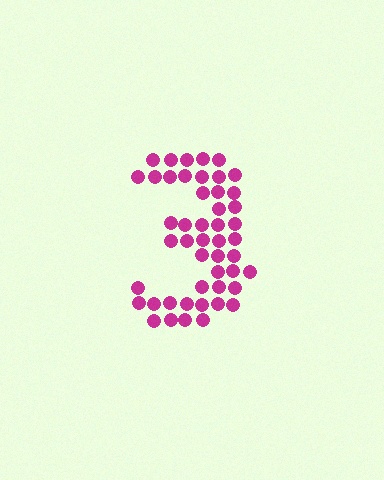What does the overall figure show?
The overall figure shows the digit 3.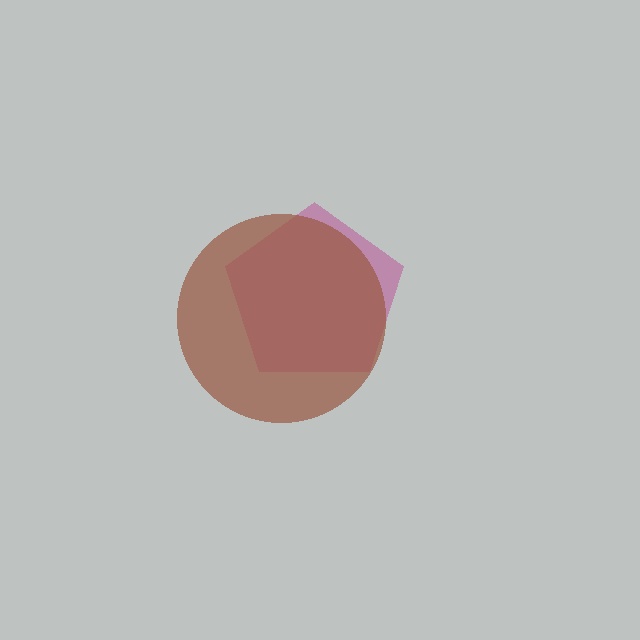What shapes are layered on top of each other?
The layered shapes are: a magenta pentagon, a brown circle.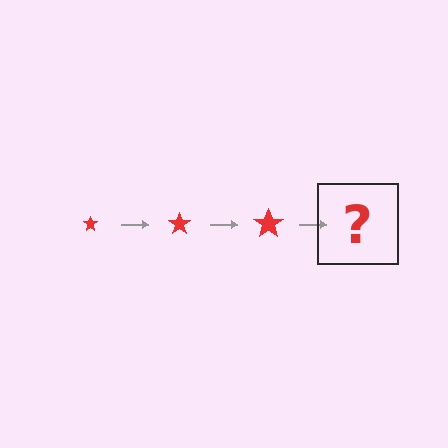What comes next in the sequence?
The next element should be a red star, larger than the previous one.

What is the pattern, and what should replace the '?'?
The pattern is that the star gets progressively larger each step. The '?' should be a red star, larger than the previous one.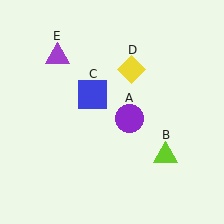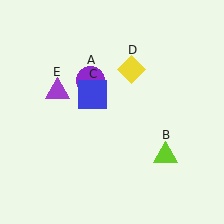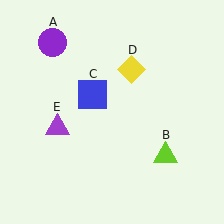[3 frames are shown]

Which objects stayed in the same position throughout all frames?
Lime triangle (object B) and blue square (object C) and yellow diamond (object D) remained stationary.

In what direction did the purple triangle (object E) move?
The purple triangle (object E) moved down.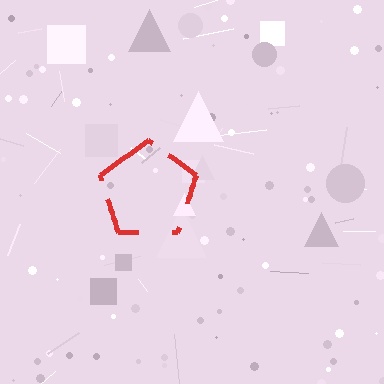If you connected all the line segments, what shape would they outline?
They would outline a pentagon.